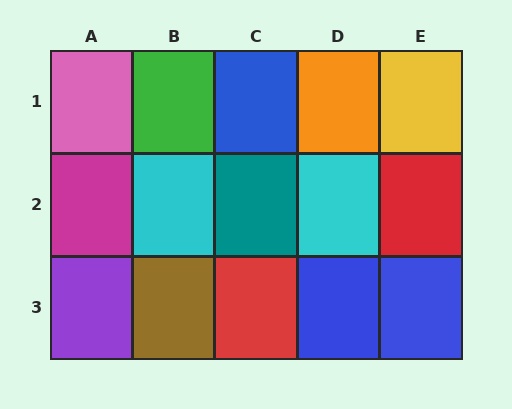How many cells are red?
2 cells are red.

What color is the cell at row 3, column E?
Blue.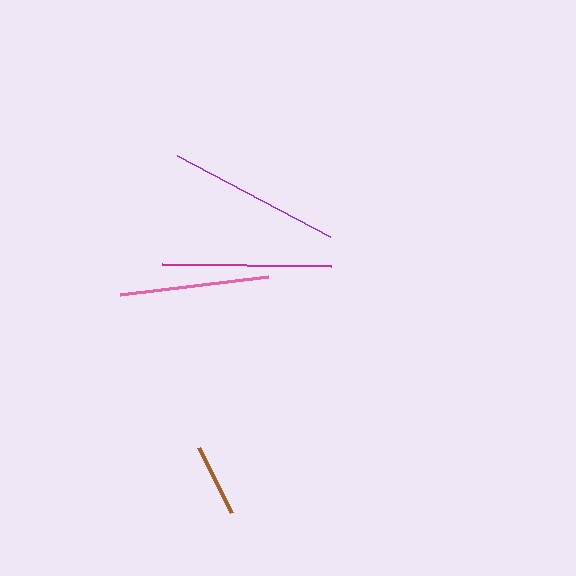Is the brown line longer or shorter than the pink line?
The pink line is longer than the brown line.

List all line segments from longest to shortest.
From longest to shortest: purple, magenta, pink, brown.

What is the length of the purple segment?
The purple segment is approximately 173 pixels long.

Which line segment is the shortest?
The brown line is the shortest at approximately 72 pixels.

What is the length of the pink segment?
The pink segment is approximately 149 pixels long.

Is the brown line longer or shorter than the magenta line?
The magenta line is longer than the brown line.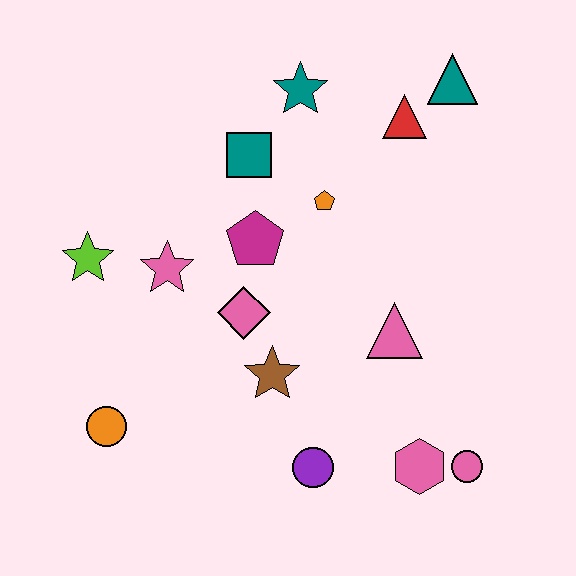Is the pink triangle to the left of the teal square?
No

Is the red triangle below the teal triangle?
Yes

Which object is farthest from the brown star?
The teal triangle is farthest from the brown star.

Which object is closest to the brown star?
The pink diamond is closest to the brown star.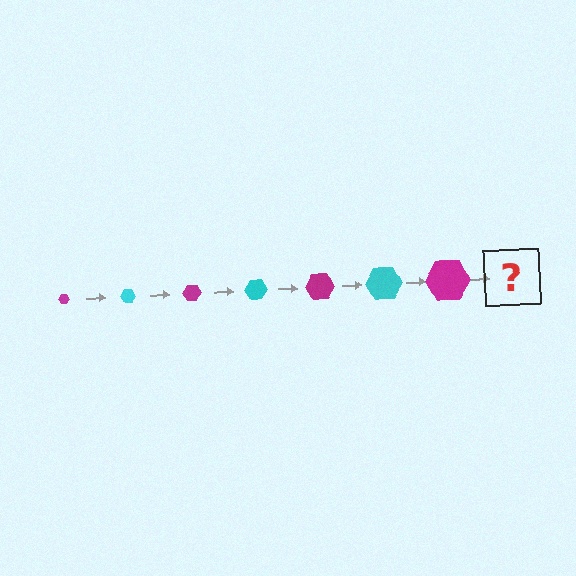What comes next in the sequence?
The next element should be a cyan hexagon, larger than the previous one.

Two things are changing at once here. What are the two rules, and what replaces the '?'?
The two rules are that the hexagon grows larger each step and the color cycles through magenta and cyan. The '?' should be a cyan hexagon, larger than the previous one.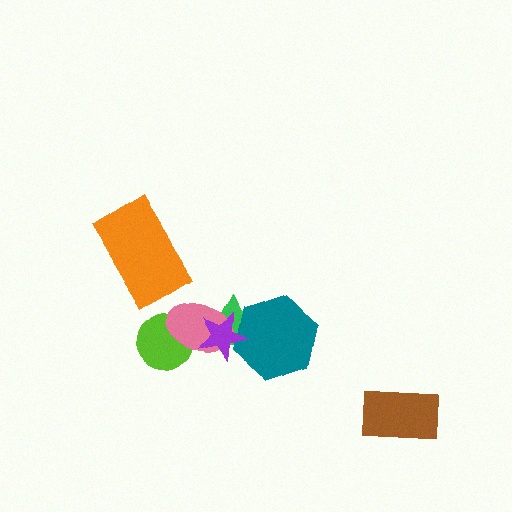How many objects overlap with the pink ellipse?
3 objects overlap with the pink ellipse.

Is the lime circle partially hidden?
Yes, it is partially covered by another shape.